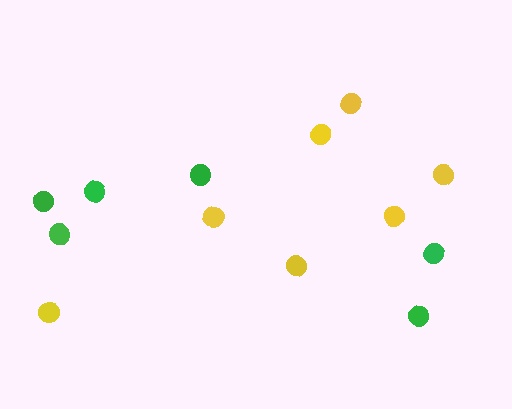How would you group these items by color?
There are 2 groups: one group of yellow circles (7) and one group of green circles (6).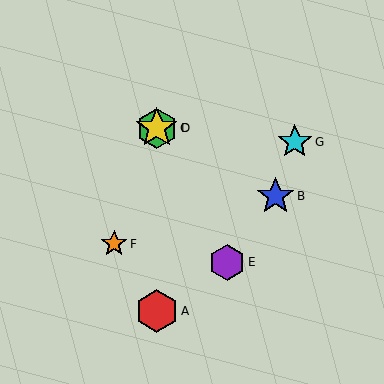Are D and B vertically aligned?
No, D is at x≈157 and B is at x≈275.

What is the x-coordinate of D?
Object D is at x≈157.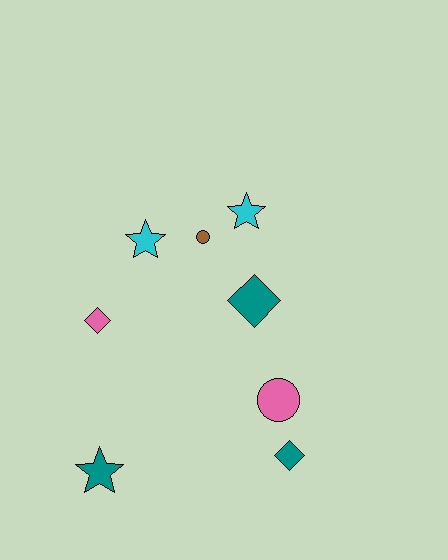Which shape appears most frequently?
Star, with 3 objects.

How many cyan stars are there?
There are 2 cyan stars.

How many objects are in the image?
There are 8 objects.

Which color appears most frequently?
Teal, with 3 objects.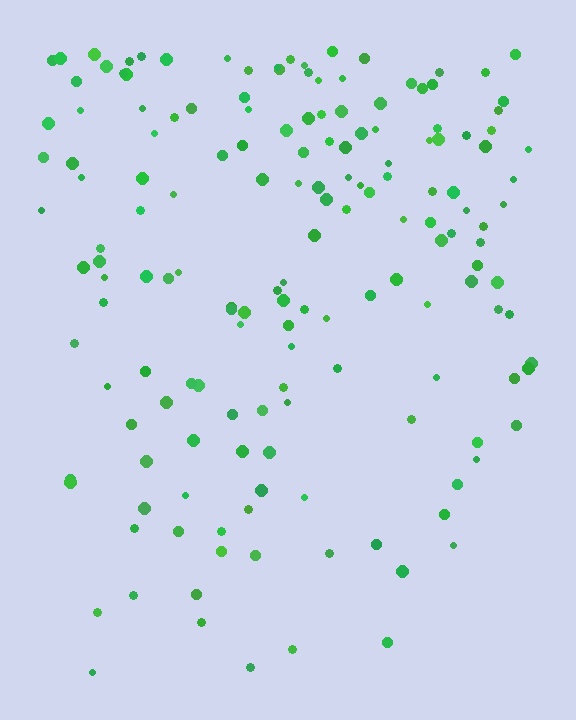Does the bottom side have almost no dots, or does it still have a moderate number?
Still a moderate number, just noticeably fewer than the top.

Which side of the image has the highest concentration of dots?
The top.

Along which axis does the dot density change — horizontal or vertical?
Vertical.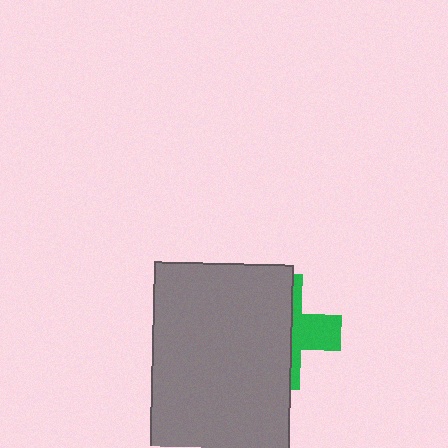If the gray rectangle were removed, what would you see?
You would see the complete green cross.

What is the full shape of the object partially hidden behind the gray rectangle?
The partially hidden object is a green cross.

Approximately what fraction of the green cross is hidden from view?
Roughly 66% of the green cross is hidden behind the gray rectangle.